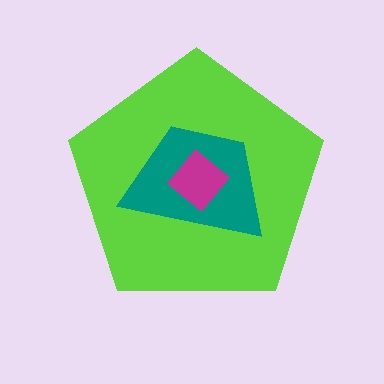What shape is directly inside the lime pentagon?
The teal trapezoid.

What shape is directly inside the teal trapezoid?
The magenta diamond.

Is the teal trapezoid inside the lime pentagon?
Yes.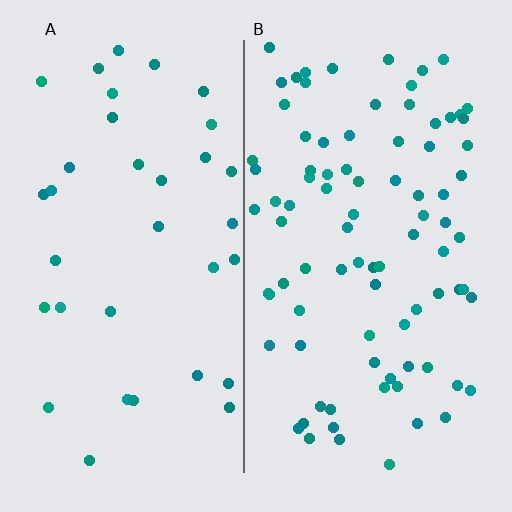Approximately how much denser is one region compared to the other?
Approximately 2.5× — region B over region A.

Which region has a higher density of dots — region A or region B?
B (the right).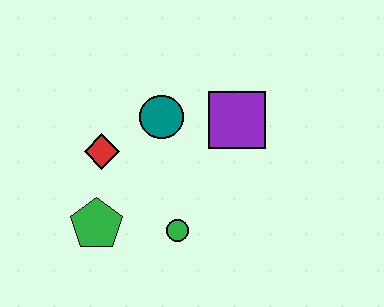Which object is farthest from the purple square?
The green pentagon is farthest from the purple square.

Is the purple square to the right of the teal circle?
Yes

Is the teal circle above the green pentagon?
Yes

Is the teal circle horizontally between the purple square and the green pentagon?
Yes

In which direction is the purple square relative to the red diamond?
The purple square is to the right of the red diamond.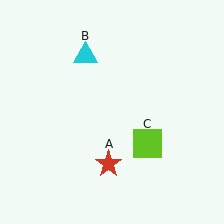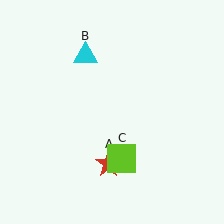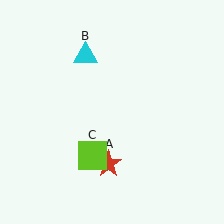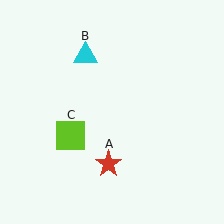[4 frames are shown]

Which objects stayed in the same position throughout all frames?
Red star (object A) and cyan triangle (object B) remained stationary.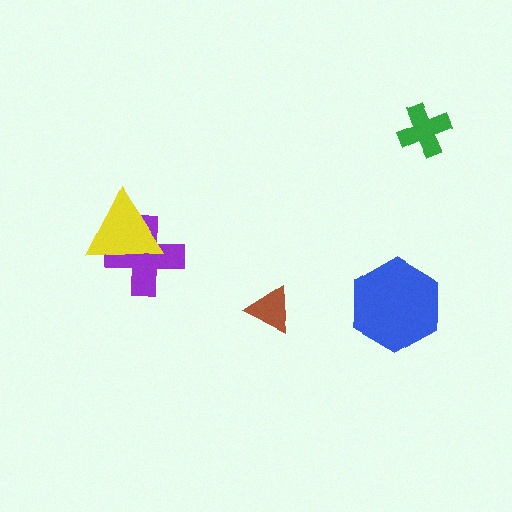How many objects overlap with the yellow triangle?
1 object overlaps with the yellow triangle.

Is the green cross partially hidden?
No, no other shape covers it.